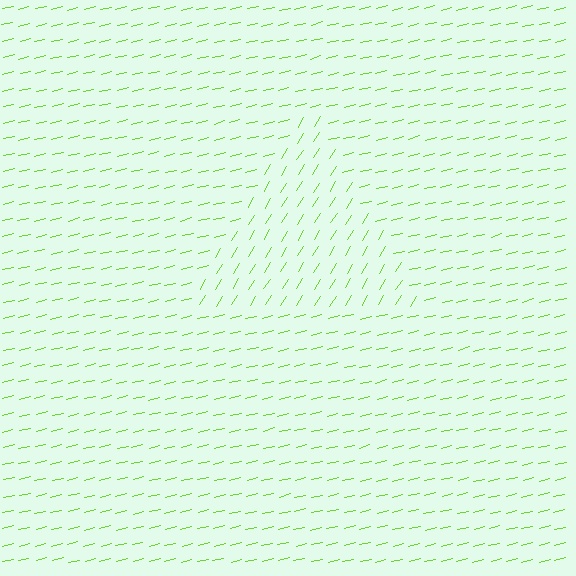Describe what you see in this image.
The image is filled with small lime line segments. A triangle region in the image has lines oriented differently from the surrounding lines, creating a visible texture boundary.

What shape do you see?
I see a triangle.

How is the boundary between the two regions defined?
The boundary is defined purely by a change in line orientation (approximately 45 degrees difference). All lines are the same color and thickness.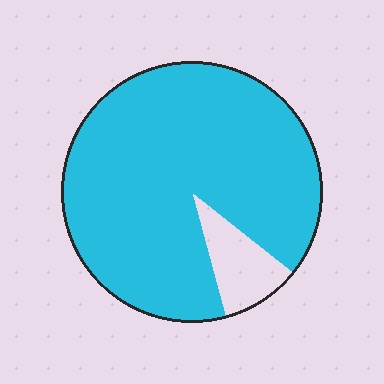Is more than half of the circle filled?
Yes.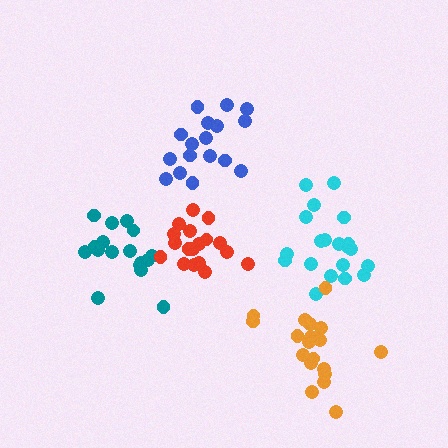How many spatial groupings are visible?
There are 5 spatial groupings.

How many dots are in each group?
Group 1: 20 dots, Group 2: 17 dots, Group 3: 17 dots, Group 4: 18 dots, Group 5: 19 dots (91 total).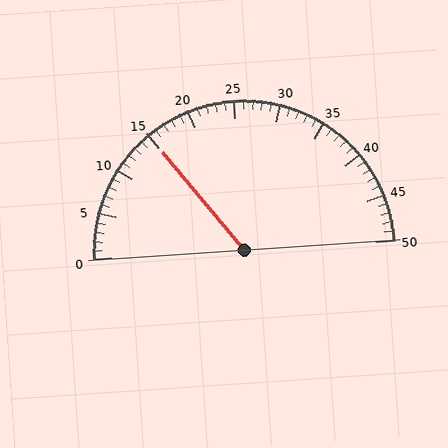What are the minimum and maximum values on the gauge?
The gauge ranges from 0 to 50.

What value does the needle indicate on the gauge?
The needle indicates approximately 15.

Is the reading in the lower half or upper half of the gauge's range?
The reading is in the lower half of the range (0 to 50).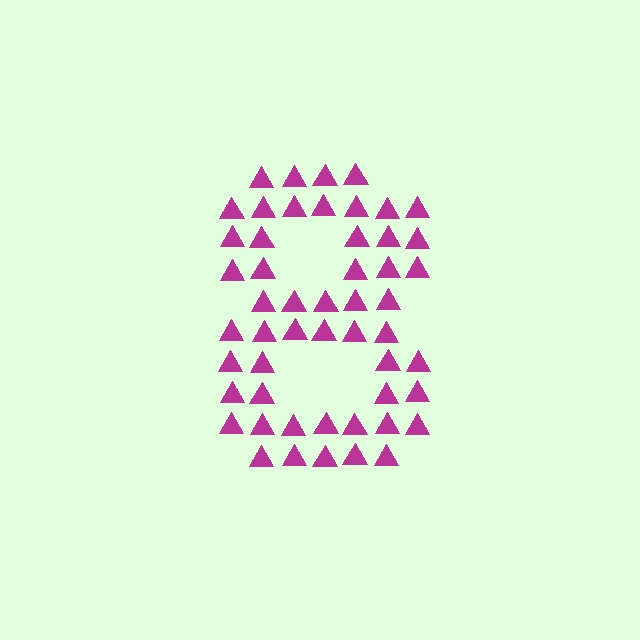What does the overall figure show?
The overall figure shows the digit 8.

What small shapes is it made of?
It is made of small triangles.